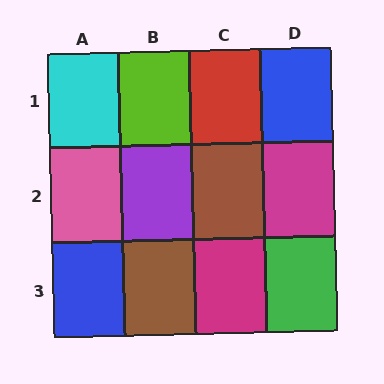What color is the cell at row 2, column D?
Magenta.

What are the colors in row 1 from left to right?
Cyan, lime, red, blue.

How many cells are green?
1 cell is green.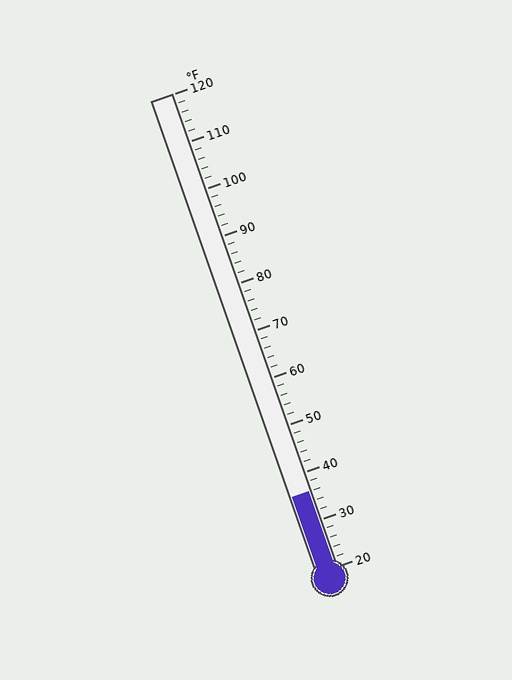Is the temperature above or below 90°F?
The temperature is below 90°F.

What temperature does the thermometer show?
The thermometer shows approximately 36°F.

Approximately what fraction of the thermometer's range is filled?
The thermometer is filled to approximately 15% of its range.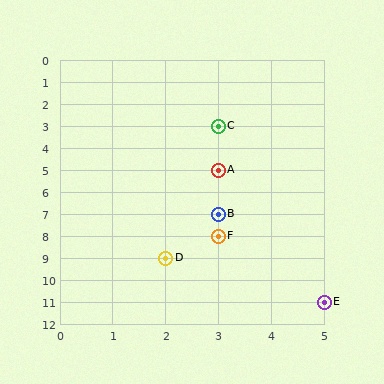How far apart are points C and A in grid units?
Points C and A are 2 rows apart.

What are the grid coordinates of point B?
Point B is at grid coordinates (3, 7).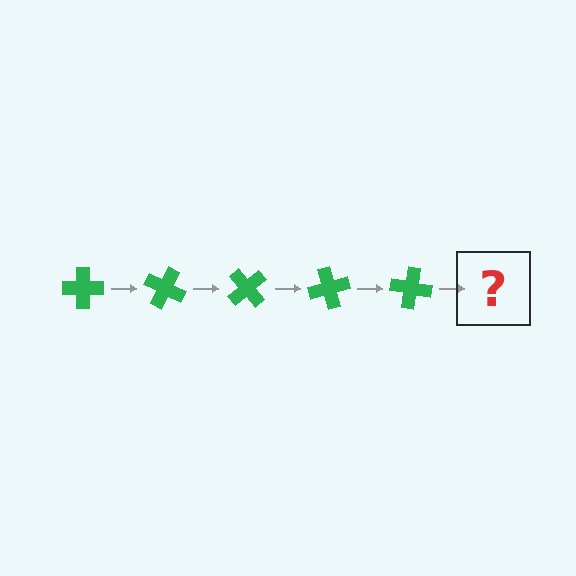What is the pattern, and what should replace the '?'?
The pattern is that the cross rotates 25 degrees each step. The '?' should be a green cross rotated 125 degrees.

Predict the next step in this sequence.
The next step is a green cross rotated 125 degrees.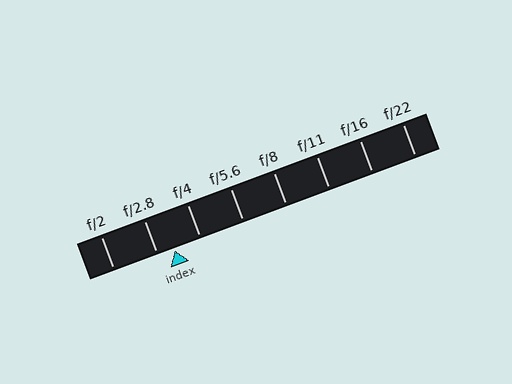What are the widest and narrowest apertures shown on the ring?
The widest aperture shown is f/2 and the narrowest is f/22.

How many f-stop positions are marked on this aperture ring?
There are 8 f-stop positions marked.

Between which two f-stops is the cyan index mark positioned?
The index mark is between f/2.8 and f/4.